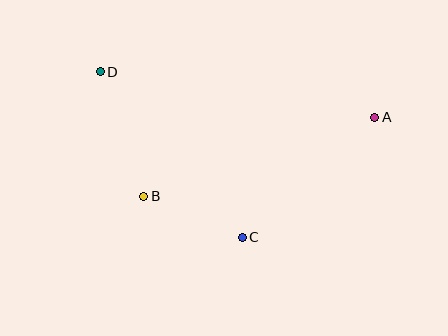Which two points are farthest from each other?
Points A and D are farthest from each other.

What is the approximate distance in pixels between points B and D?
The distance between B and D is approximately 132 pixels.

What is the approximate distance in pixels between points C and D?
The distance between C and D is approximately 218 pixels.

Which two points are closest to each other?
Points B and C are closest to each other.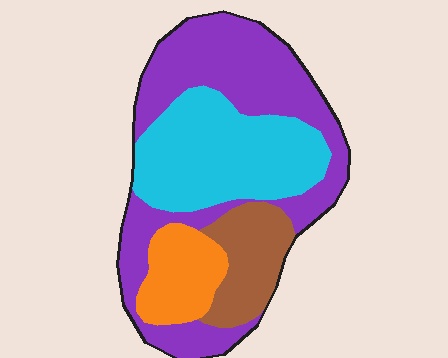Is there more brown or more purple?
Purple.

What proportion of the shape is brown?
Brown takes up about one eighth (1/8) of the shape.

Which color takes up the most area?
Purple, at roughly 45%.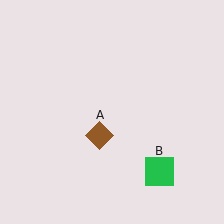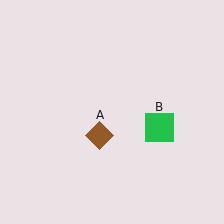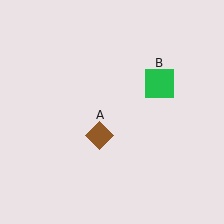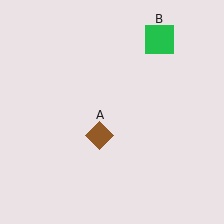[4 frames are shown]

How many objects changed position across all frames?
1 object changed position: green square (object B).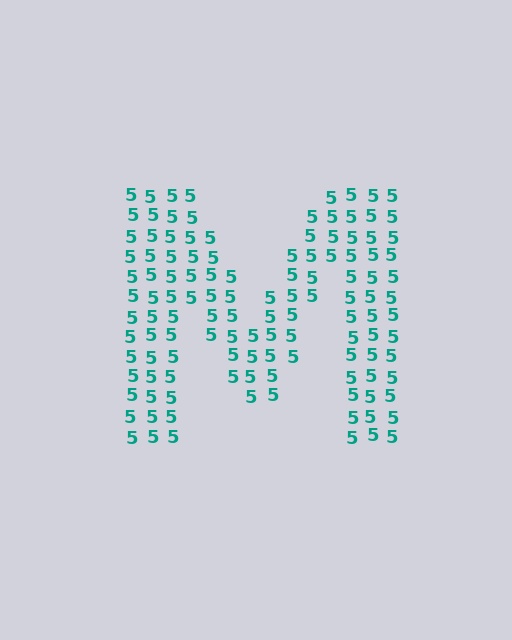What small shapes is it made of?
It is made of small digit 5's.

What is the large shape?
The large shape is the letter M.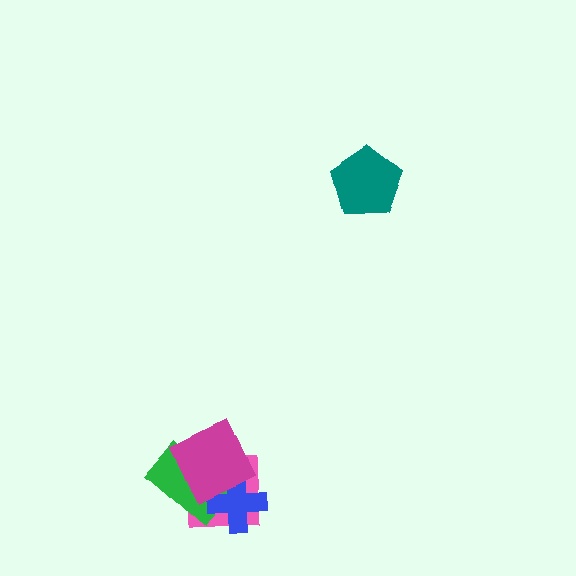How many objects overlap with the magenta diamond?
3 objects overlap with the magenta diamond.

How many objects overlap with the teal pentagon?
0 objects overlap with the teal pentagon.